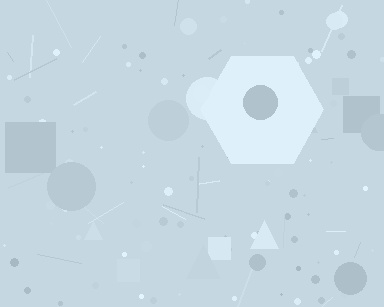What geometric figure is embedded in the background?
A hexagon is embedded in the background.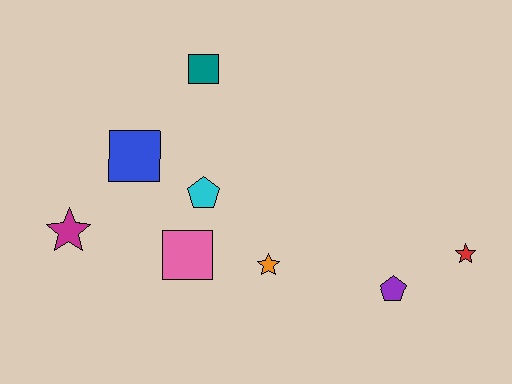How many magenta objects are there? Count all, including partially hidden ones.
There is 1 magenta object.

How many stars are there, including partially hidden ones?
There are 3 stars.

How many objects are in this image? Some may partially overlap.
There are 8 objects.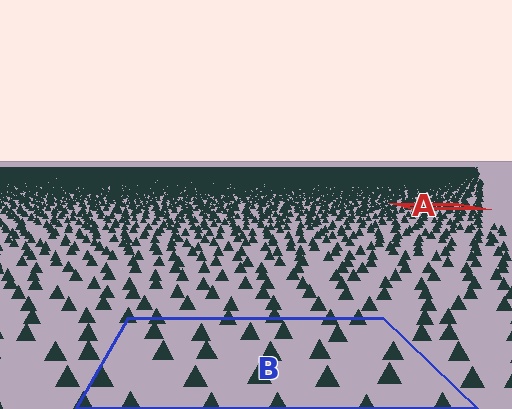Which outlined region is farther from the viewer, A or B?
Region A is farther from the viewer — the texture elements inside it appear smaller and more densely packed.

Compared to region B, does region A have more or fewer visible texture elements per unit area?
Region A has more texture elements per unit area — they are packed more densely because it is farther away.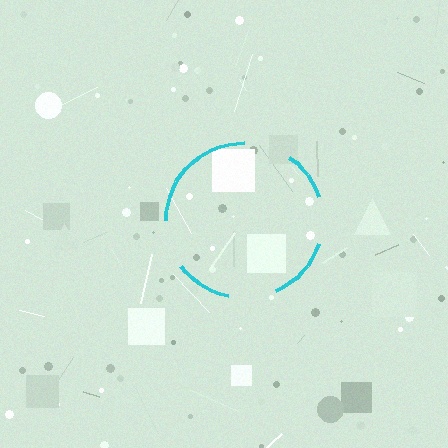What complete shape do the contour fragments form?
The contour fragments form a circle.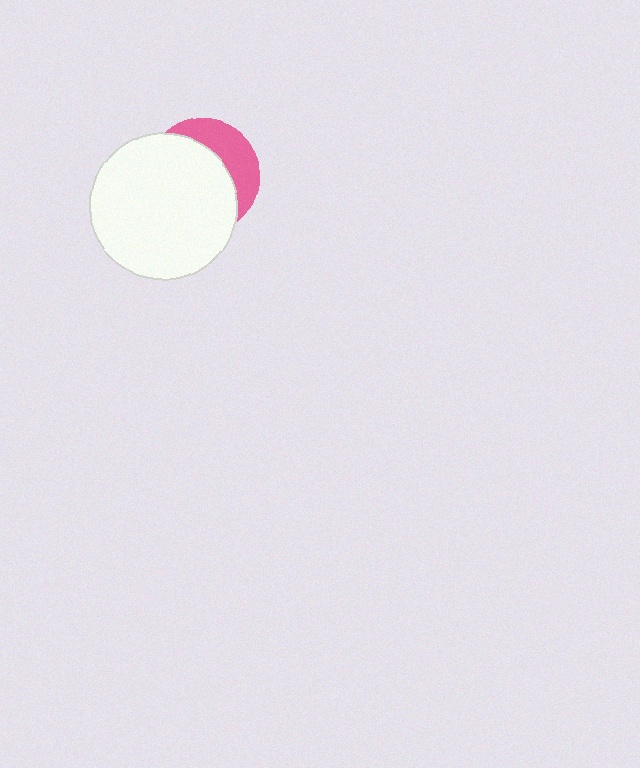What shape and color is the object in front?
The object in front is a white circle.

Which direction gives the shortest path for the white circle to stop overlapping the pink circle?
Moving toward the lower-left gives the shortest separation.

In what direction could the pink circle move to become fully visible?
The pink circle could move toward the upper-right. That would shift it out from behind the white circle entirely.